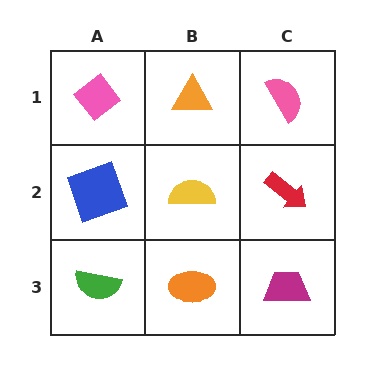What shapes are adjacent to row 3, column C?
A red arrow (row 2, column C), an orange ellipse (row 3, column B).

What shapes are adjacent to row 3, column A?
A blue square (row 2, column A), an orange ellipse (row 3, column B).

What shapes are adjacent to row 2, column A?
A pink diamond (row 1, column A), a green semicircle (row 3, column A), a yellow semicircle (row 2, column B).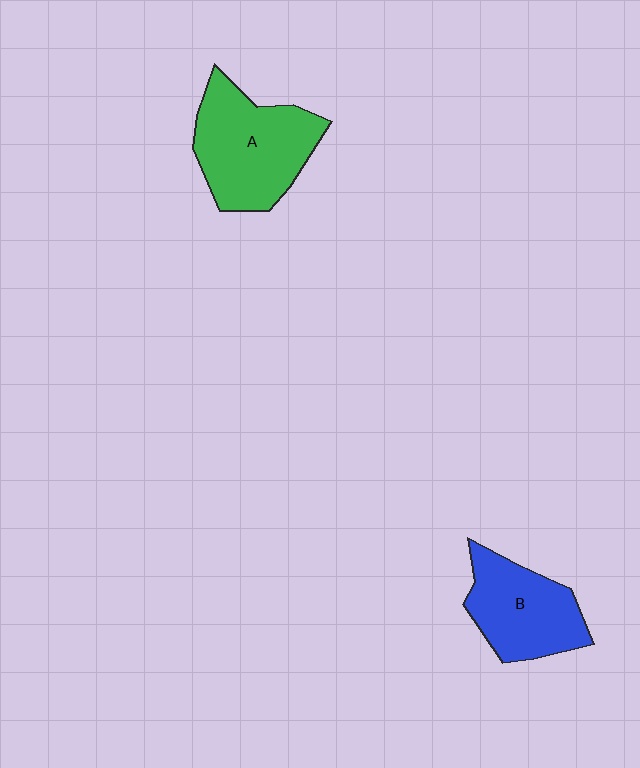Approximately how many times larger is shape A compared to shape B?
Approximately 1.3 times.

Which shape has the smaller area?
Shape B (blue).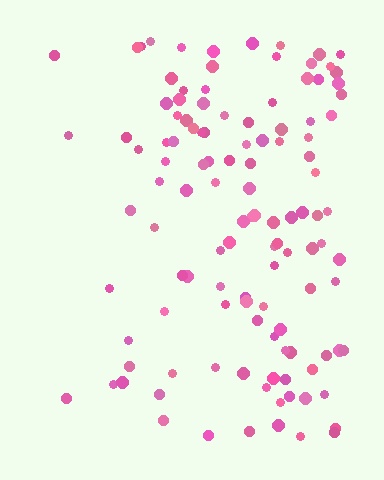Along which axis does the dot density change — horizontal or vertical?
Horizontal.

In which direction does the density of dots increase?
From left to right, with the right side densest.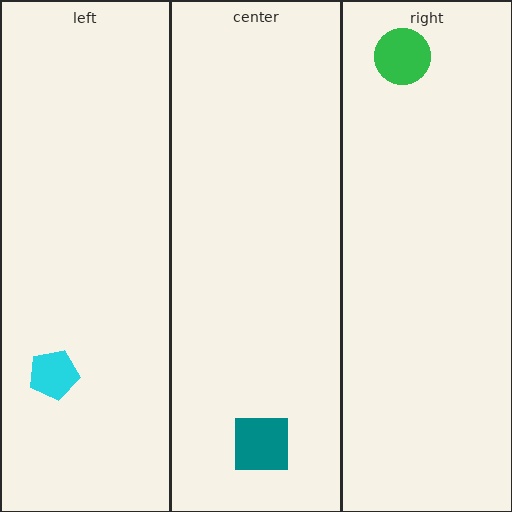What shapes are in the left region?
The cyan pentagon.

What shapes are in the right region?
The green circle.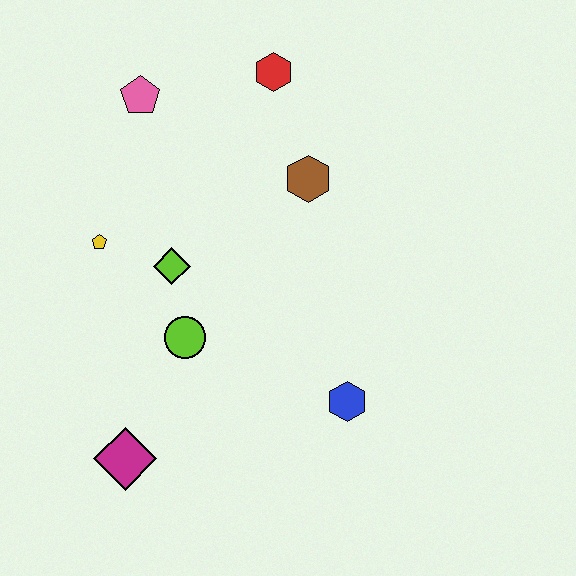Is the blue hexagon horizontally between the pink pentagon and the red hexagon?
No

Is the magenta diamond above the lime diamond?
No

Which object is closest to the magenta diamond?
The lime circle is closest to the magenta diamond.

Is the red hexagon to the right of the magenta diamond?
Yes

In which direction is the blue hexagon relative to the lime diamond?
The blue hexagon is to the right of the lime diamond.